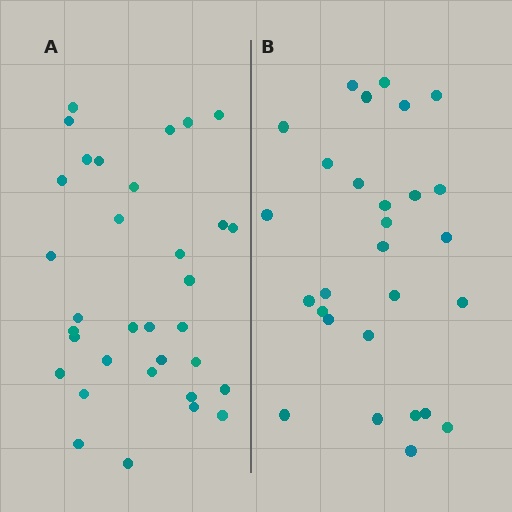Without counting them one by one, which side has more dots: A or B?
Region A (the left region) has more dots.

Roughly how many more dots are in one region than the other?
Region A has about 5 more dots than region B.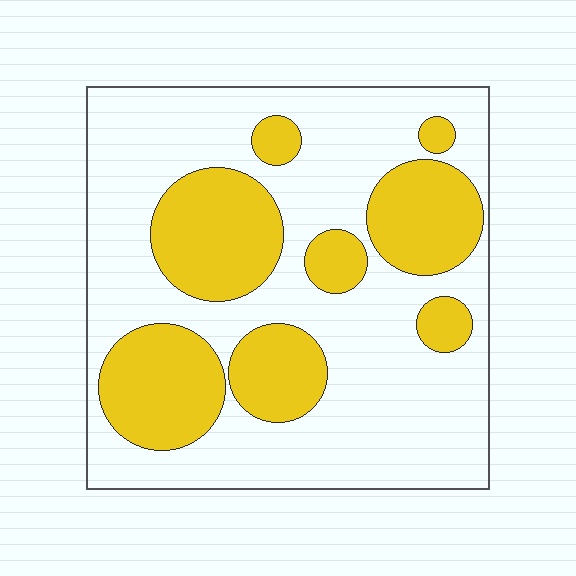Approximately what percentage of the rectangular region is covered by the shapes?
Approximately 35%.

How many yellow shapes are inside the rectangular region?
8.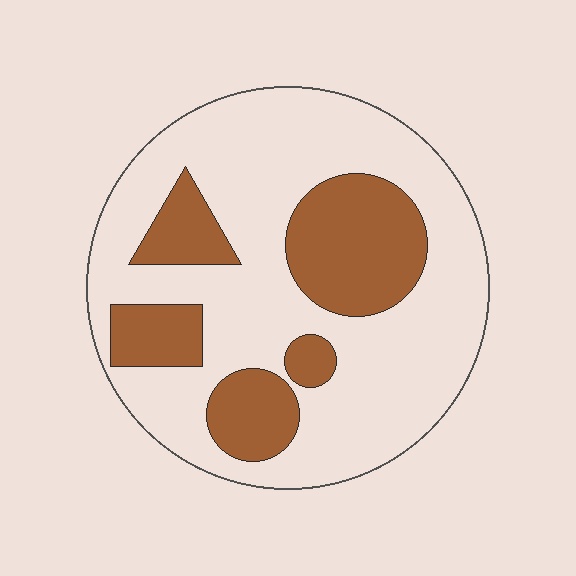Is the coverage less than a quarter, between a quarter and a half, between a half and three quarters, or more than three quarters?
Between a quarter and a half.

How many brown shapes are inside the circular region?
5.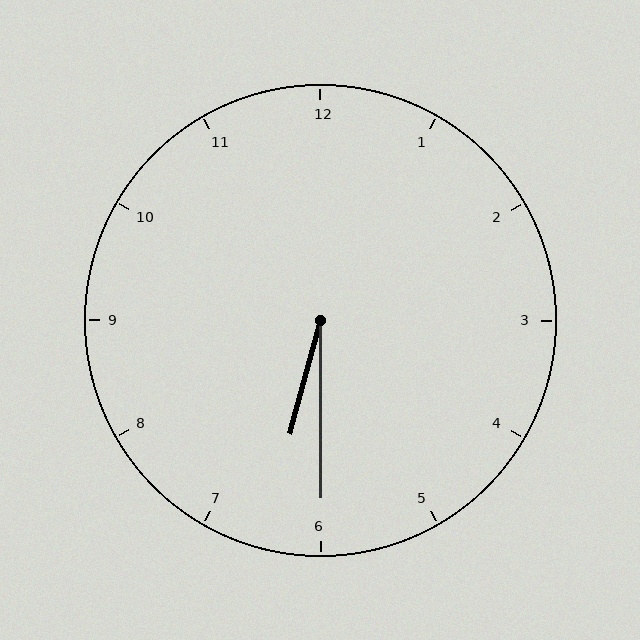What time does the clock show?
6:30.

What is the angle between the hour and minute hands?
Approximately 15 degrees.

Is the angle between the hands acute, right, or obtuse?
It is acute.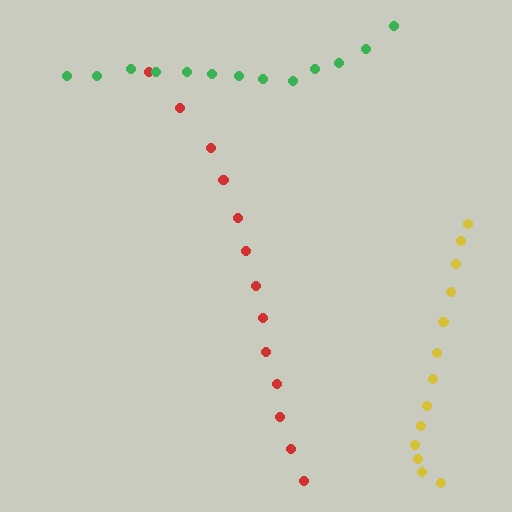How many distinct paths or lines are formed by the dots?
There are 3 distinct paths.